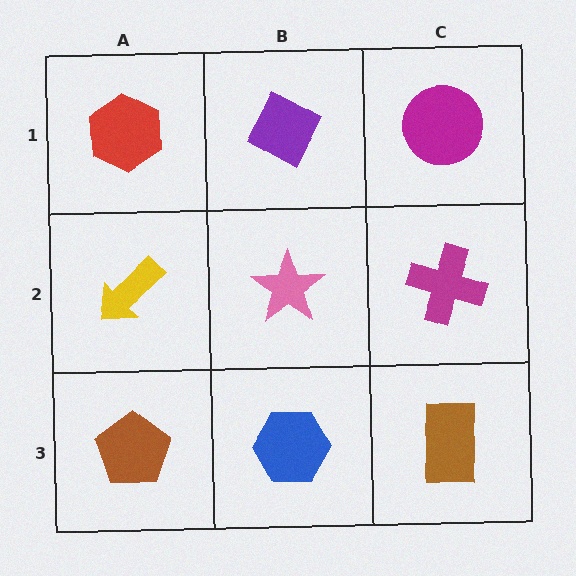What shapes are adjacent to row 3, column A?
A yellow arrow (row 2, column A), a blue hexagon (row 3, column B).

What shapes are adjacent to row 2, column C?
A magenta circle (row 1, column C), a brown rectangle (row 3, column C), a pink star (row 2, column B).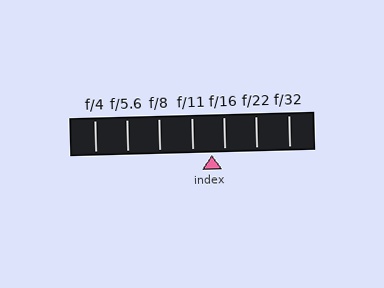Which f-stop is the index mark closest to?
The index mark is closest to f/16.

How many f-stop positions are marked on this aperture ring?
There are 7 f-stop positions marked.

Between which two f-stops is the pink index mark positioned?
The index mark is between f/11 and f/16.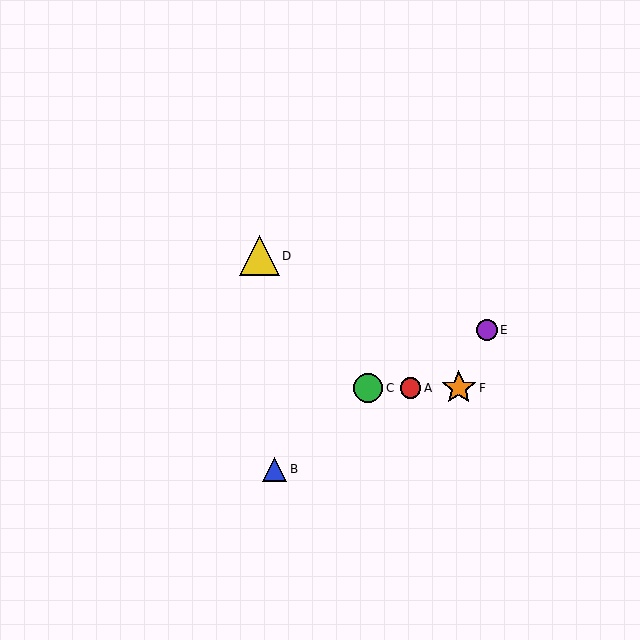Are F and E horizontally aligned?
No, F is at y≈388 and E is at y≈330.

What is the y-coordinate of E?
Object E is at y≈330.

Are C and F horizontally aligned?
Yes, both are at y≈388.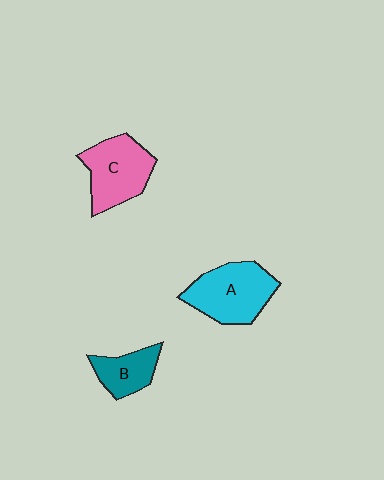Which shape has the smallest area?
Shape B (teal).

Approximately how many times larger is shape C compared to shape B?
Approximately 1.7 times.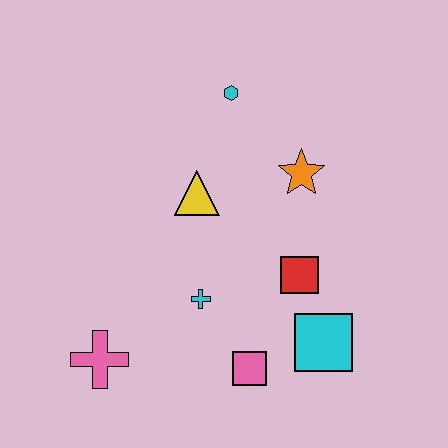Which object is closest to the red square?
The cyan square is closest to the red square.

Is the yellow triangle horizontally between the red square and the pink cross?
Yes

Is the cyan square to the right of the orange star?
Yes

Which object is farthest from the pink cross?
The cyan hexagon is farthest from the pink cross.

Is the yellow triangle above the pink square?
Yes